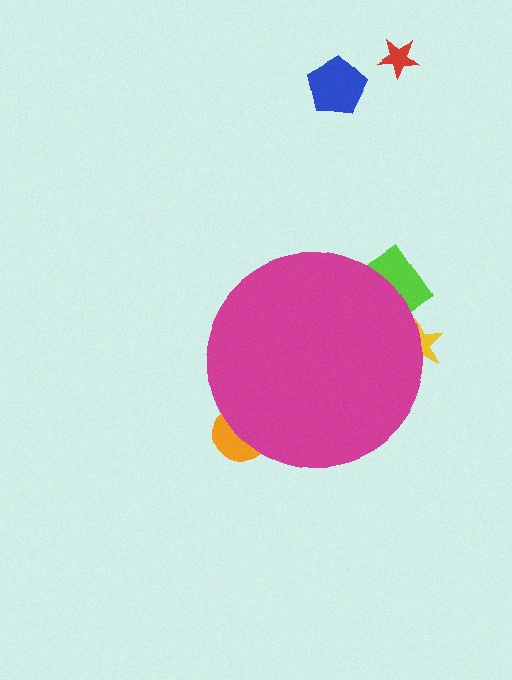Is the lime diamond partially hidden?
Yes, the lime diamond is partially hidden behind the magenta circle.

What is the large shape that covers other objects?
A magenta circle.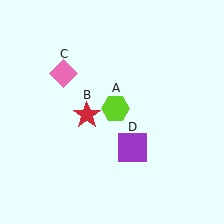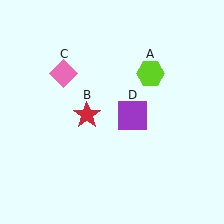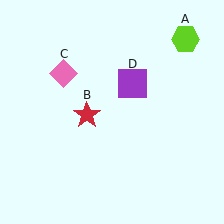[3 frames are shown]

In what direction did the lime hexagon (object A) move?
The lime hexagon (object A) moved up and to the right.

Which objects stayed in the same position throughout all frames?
Red star (object B) and pink diamond (object C) remained stationary.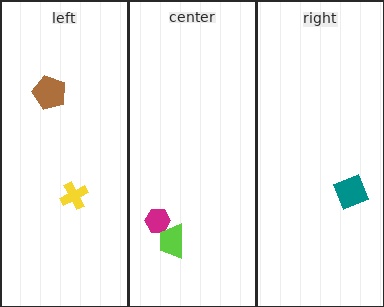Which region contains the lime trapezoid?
The center region.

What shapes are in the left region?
The brown pentagon, the yellow cross.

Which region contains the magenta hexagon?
The center region.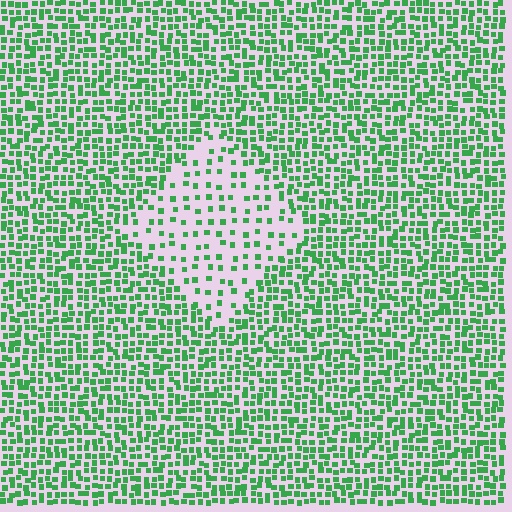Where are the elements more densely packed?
The elements are more densely packed outside the diamond boundary.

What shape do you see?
I see a diamond.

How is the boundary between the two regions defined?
The boundary is defined by a change in element density (approximately 2.5x ratio). All elements are the same color, size, and shape.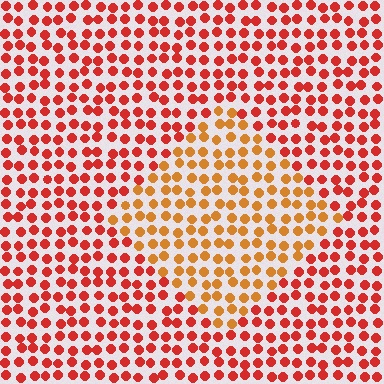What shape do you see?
I see a diamond.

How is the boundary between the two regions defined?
The boundary is defined purely by a slight shift in hue (about 32 degrees). Spacing, size, and orientation are identical on both sides.